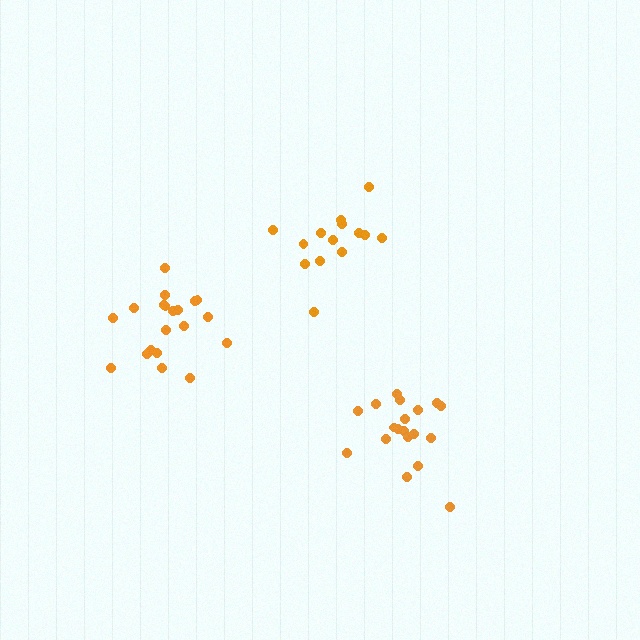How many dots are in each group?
Group 1: 14 dots, Group 2: 19 dots, Group 3: 20 dots (53 total).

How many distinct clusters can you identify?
There are 3 distinct clusters.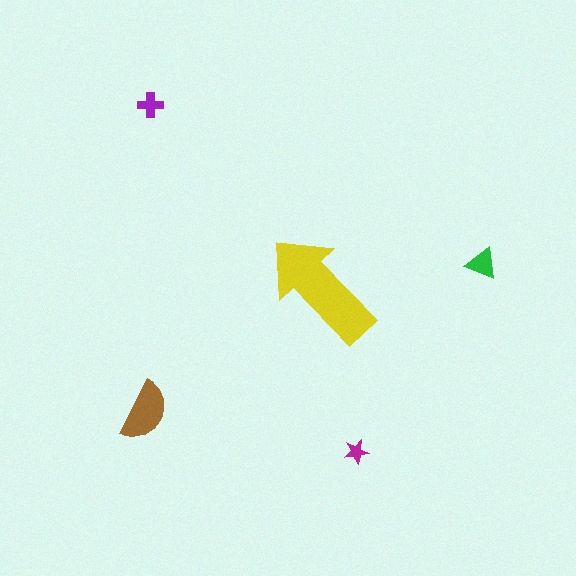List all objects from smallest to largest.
The magenta star, the purple cross, the green triangle, the brown semicircle, the yellow arrow.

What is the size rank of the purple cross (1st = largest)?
4th.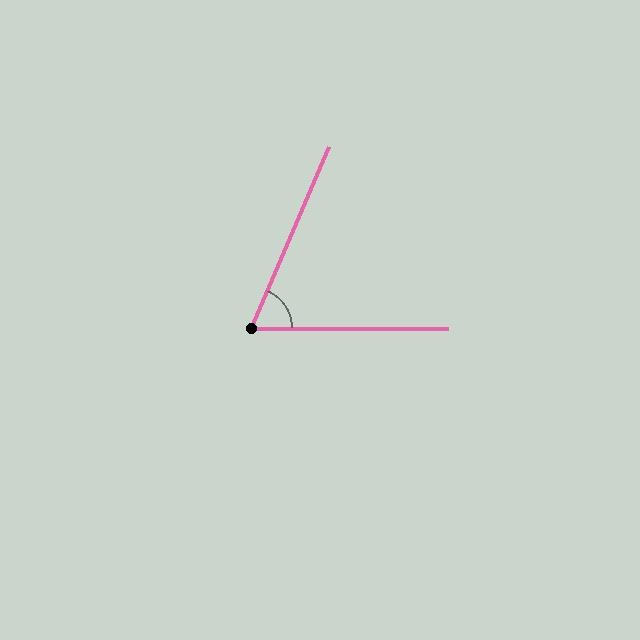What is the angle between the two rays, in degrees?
Approximately 67 degrees.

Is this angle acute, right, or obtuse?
It is acute.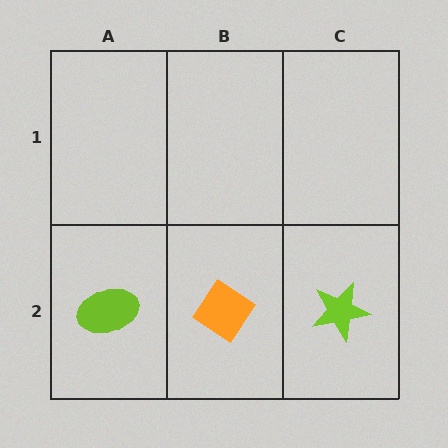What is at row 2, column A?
A lime ellipse.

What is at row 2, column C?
A lime star.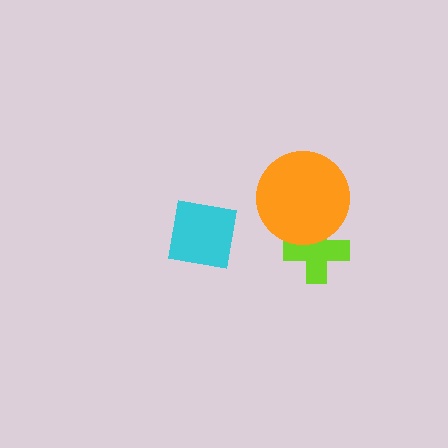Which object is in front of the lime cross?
The orange circle is in front of the lime cross.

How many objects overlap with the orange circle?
1 object overlaps with the orange circle.